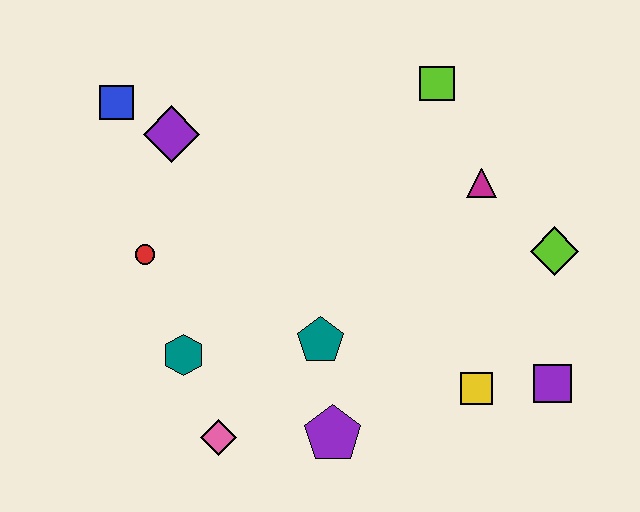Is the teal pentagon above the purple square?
Yes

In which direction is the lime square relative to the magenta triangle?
The lime square is above the magenta triangle.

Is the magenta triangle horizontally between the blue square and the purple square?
Yes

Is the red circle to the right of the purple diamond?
No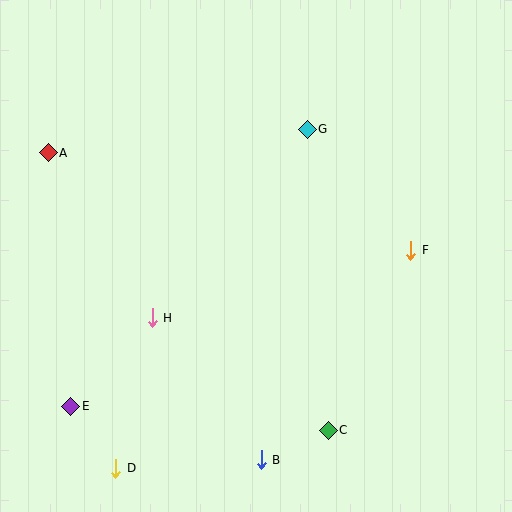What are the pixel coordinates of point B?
Point B is at (261, 460).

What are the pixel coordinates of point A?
Point A is at (48, 153).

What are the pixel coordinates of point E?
Point E is at (71, 406).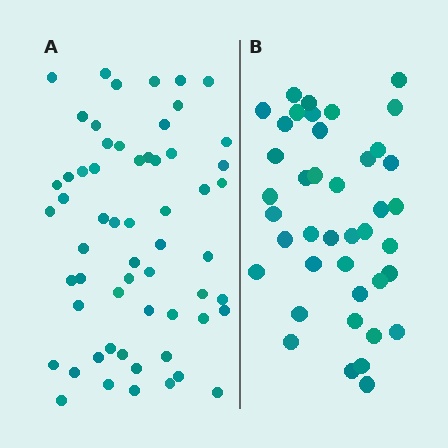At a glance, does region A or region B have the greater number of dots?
Region A (the left region) has more dots.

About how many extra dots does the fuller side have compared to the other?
Region A has approximately 20 more dots than region B.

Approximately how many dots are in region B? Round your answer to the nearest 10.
About 40 dots. (The exact count is 41, which rounds to 40.)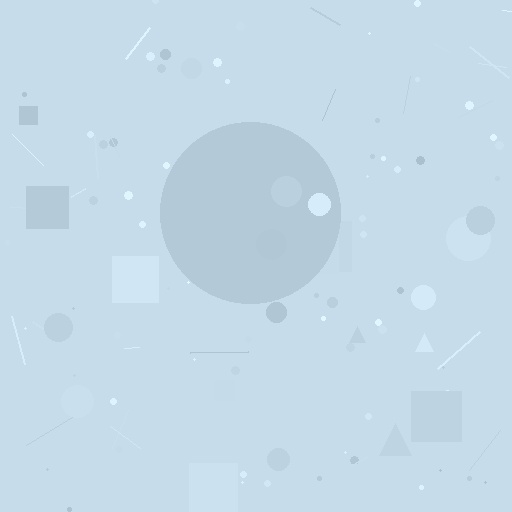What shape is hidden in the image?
A circle is hidden in the image.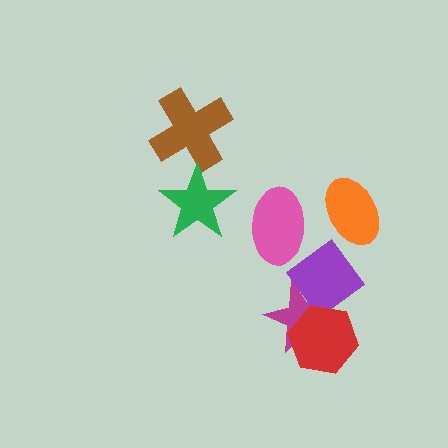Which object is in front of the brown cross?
The green star is in front of the brown cross.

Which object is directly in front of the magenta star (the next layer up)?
The purple diamond is directly in front of the magenta star.